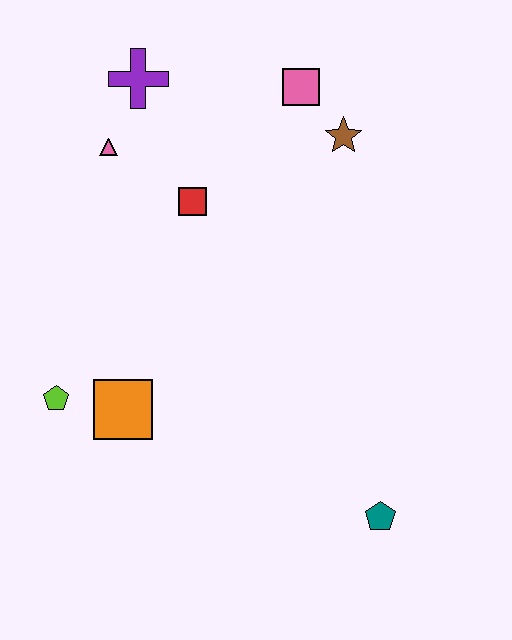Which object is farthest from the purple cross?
The teal pentagon is farthest from the purple cross.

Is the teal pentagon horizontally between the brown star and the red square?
No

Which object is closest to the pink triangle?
The purple cross is closest to the pink triangle.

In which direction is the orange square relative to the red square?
The orange square is below the red square.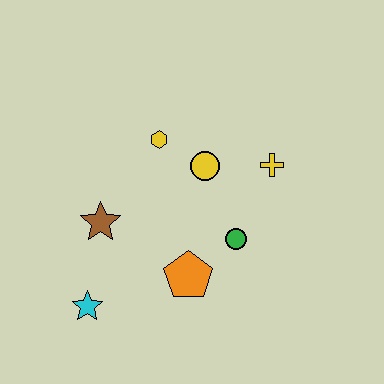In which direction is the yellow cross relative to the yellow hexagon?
The yellow cross is to the right of the yellow hexagon.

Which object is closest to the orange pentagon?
The green circle is closest to the orange pentagon.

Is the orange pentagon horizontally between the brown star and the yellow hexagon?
No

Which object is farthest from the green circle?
The cyan star is farthest from the green circle.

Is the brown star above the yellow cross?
No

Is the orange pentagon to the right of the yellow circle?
No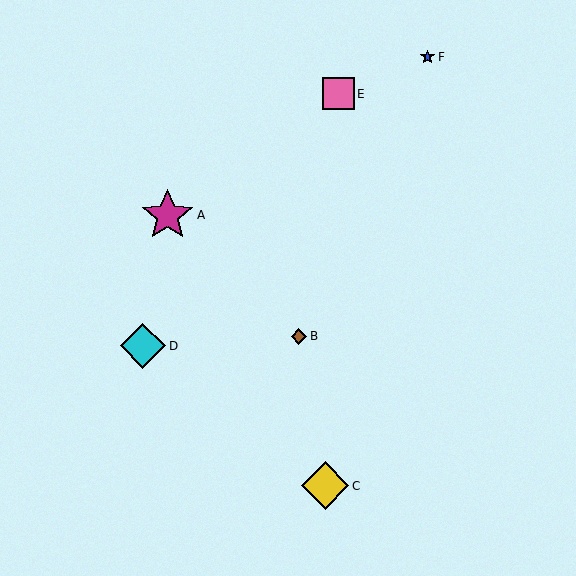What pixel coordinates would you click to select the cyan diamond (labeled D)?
Click at (143, 346) to select the cyan diamond D.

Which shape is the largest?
The magenta star (labeled A) is the largest.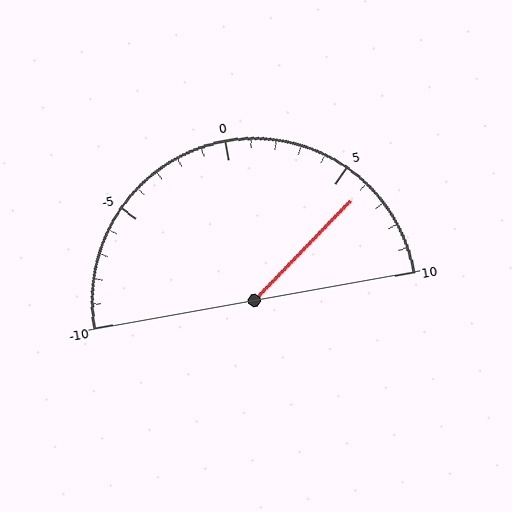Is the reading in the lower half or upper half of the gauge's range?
The reading is in the upper half of the range (-10 to 10).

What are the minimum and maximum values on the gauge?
The gauge ranges from -10 to 10.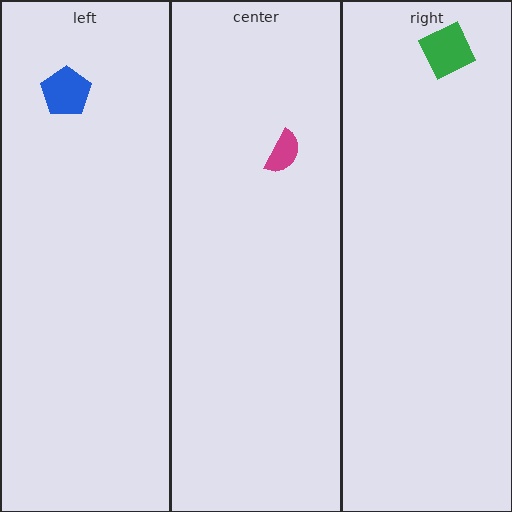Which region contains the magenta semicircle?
The center region.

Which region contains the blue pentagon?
The left region.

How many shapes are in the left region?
1.